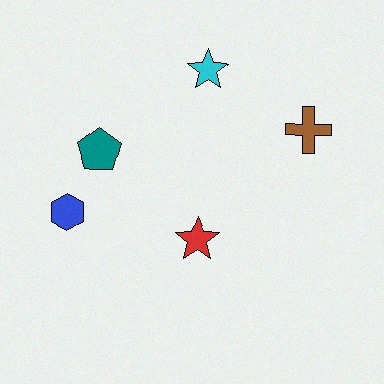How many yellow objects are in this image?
There are no yellow objects.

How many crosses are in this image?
There is 1 cross.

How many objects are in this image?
There are 5 objects.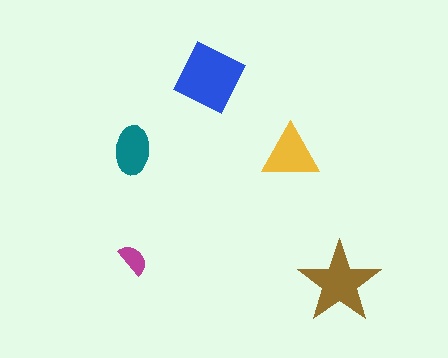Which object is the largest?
The blue diamond.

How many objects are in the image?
There are 5 objects in the image.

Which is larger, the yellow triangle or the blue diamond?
The blue diamond.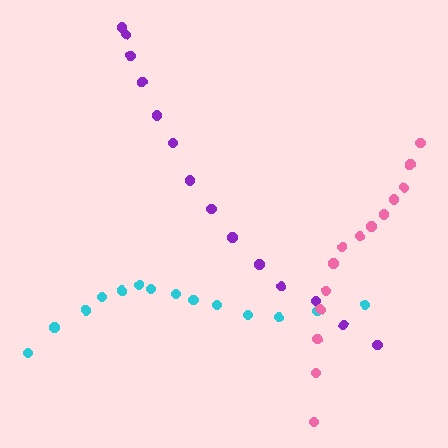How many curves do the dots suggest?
There are 3 distinct paths.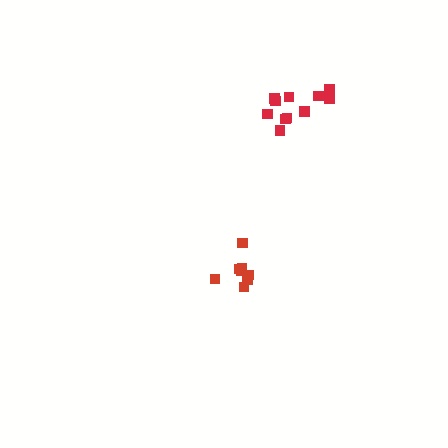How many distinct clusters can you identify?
There are 2 distinct clusters.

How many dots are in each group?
Group 1: 11 dots, Group 2: 8 dots (19 total).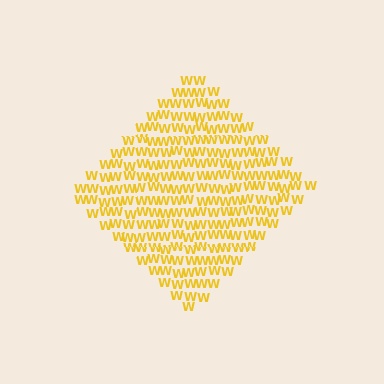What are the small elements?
The small elements are letter W's.